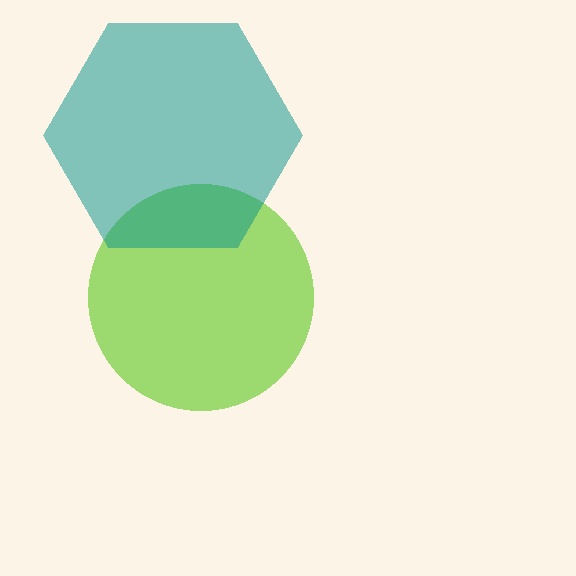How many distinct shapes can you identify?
There are 2 distinct shapes: a lime circle, a teal hexagon.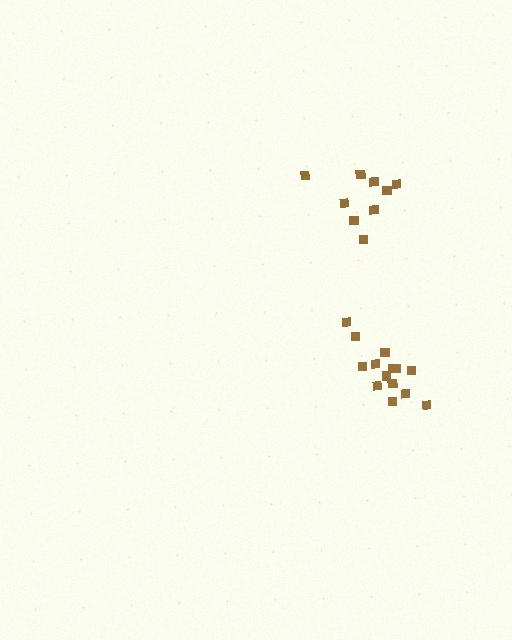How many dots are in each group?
Group 1: 9 dots, Group 2: 15 dots (24 total).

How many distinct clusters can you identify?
There are 2 distinct clusters.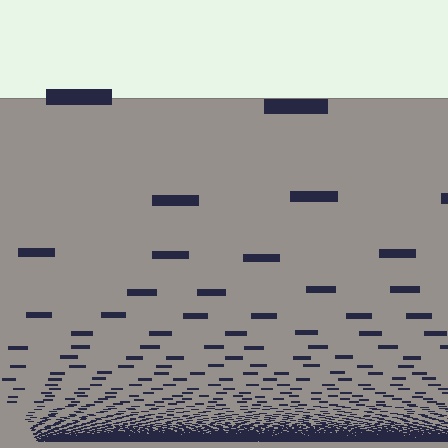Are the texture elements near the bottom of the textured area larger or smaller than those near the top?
Smaller. The gradient is inverted — elements near the bottom are smaller and denser.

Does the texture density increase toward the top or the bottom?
Density increases toward the bottom.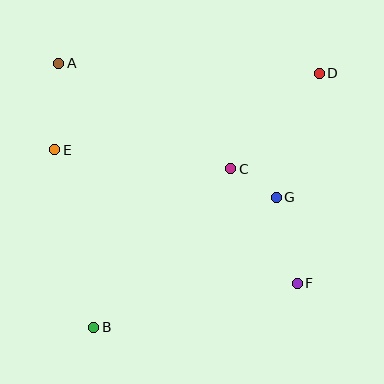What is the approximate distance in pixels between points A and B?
The distance between A and B is approximately 266 pixels.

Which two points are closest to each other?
Points C and G are closest to each other.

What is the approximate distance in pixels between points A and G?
The distance between A and G is approximately 256 pixels.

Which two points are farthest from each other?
Points B and D are farthest from each other.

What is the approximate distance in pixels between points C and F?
The distance between C and F is approximately 132 pixels.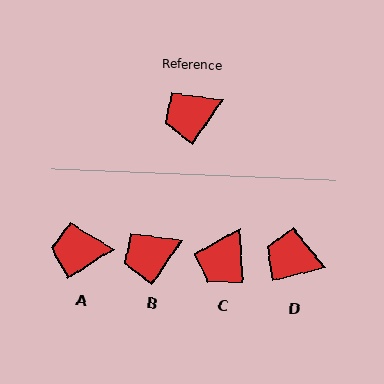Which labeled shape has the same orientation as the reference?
B.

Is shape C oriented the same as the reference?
No, it is off by about 37 degrees.